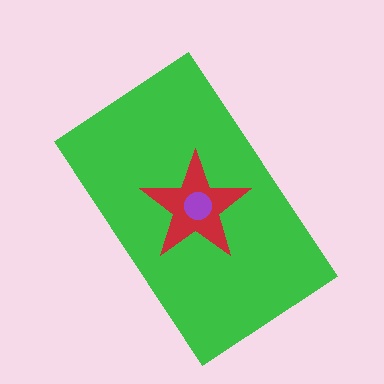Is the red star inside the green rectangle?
Yes.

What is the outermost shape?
The green rectangle.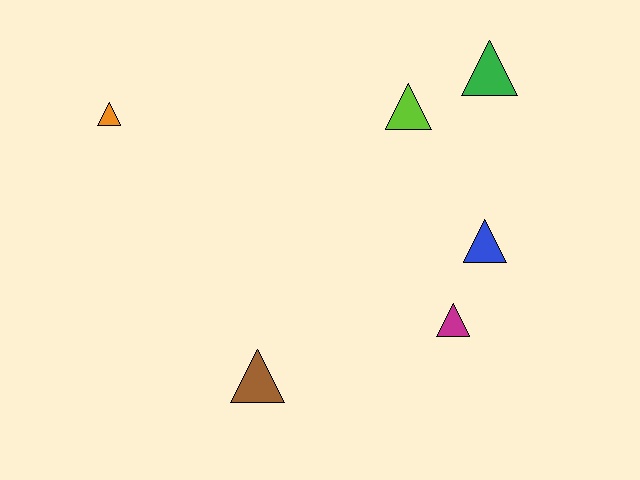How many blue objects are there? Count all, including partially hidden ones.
There is 1 blue object.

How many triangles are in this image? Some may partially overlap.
There are 6 triangles.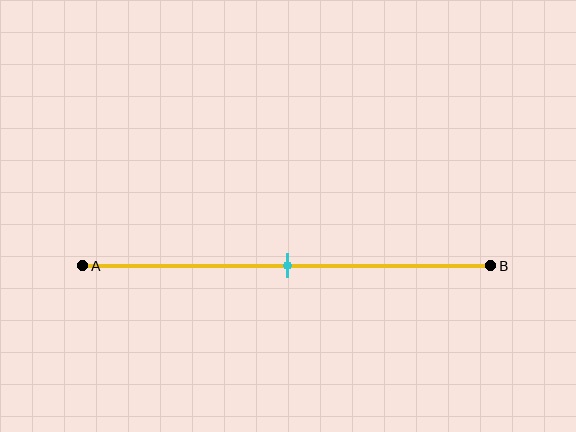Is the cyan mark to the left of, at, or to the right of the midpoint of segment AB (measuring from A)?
The cyan mark is approximately at the midpoint of segment AB.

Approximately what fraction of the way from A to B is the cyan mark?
The cyan mark is approximately 50% of the way from A to B.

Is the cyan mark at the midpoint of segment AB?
Yes, the mark is approximately at the midpoint.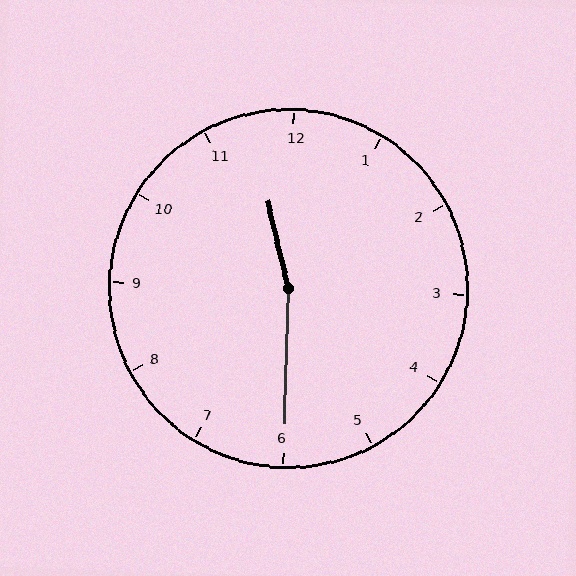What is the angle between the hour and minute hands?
Approximately 165 degrees.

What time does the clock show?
11:30.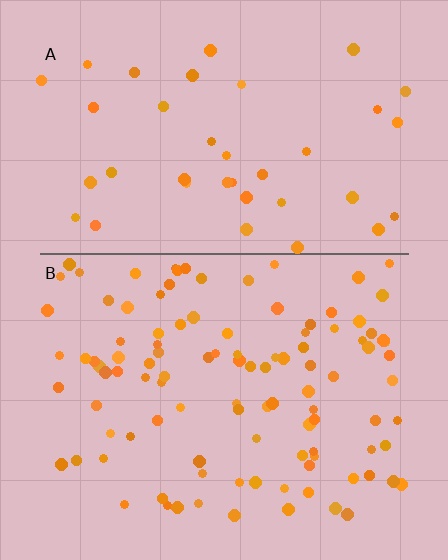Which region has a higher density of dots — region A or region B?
B (the bottom).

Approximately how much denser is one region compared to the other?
Approximately 2.7× — region B over region A.